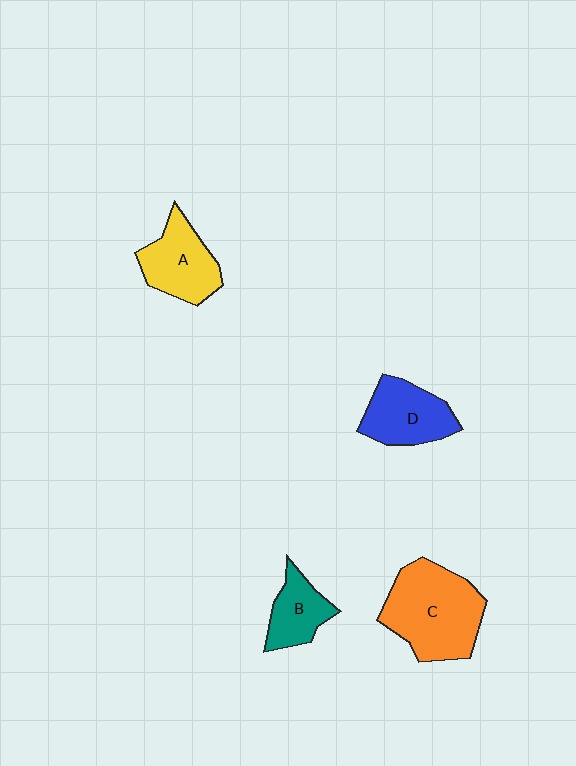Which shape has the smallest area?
Shape B (teal).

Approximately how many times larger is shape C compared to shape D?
Approximately 1.6 times.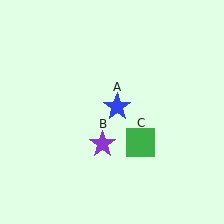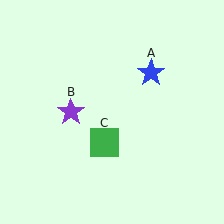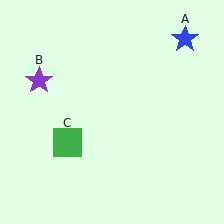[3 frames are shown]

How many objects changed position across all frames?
3 objects changed position: blue star (object A), purple star (object B), green square (object C).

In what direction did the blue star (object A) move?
The blue star (object A) moved up and to the right.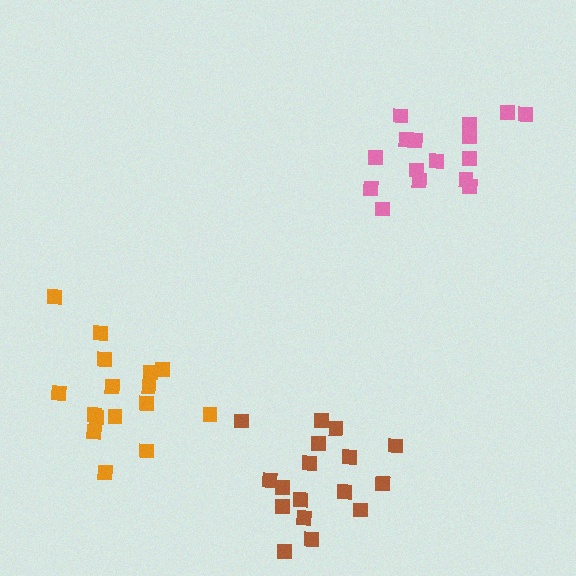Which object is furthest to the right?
The pink cluster is rightmost.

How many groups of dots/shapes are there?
There are 3 groups.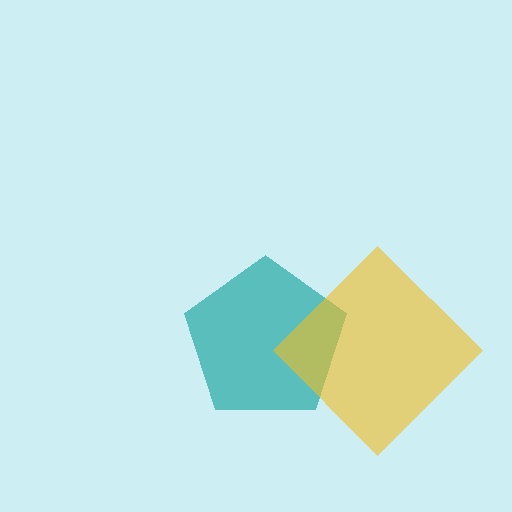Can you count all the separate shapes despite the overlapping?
Yes, there are 2 separate shapes.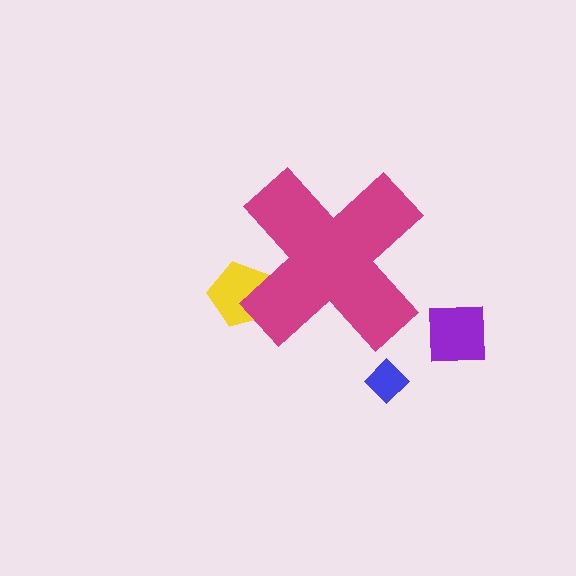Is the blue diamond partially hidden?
No, the blue diamond is fully visible.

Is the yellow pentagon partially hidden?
Yes, the yellow pentagon is partially hidden behind the magenta cross.